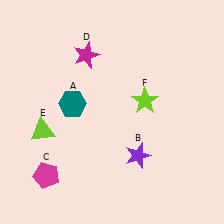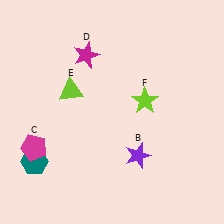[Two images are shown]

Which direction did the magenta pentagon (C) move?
The magenta pentagon (C) moved up.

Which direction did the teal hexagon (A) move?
The teal hexagon (A) moved down.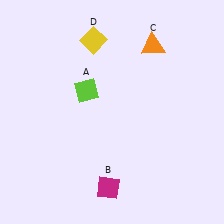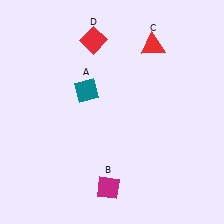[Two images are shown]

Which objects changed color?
A changed from lime to teal. C changed from orange to red. D changed from yellow to red.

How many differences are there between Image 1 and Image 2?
There are 3 differences between the two images.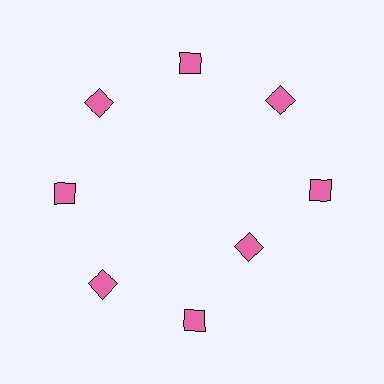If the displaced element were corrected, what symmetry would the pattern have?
It would have 8-fold rotational symmetry — the pattern would map onto itself every 45 degrees.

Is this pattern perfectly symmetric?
No. The 8 pink diamonds are arranged in a ring, but one element near the 4 o'clock position is pulled inward toward the center, breaking the 8-fold rotational symmetry.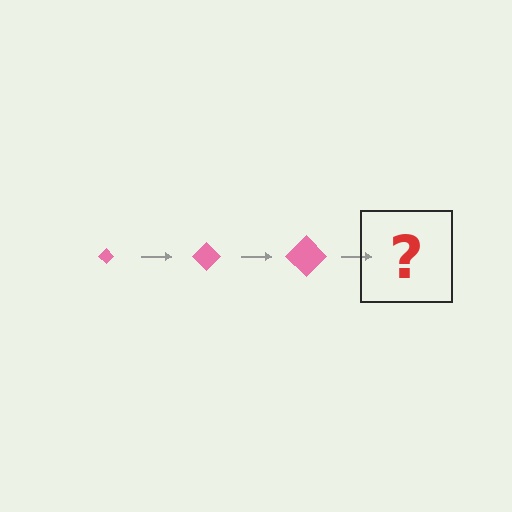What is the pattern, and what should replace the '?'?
The pattern is that the diamond gets progressively larger each step. The '?' should be a pink diamond, larger than the previous one.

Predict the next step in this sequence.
The next step is a pink diamond, larger than the previous one.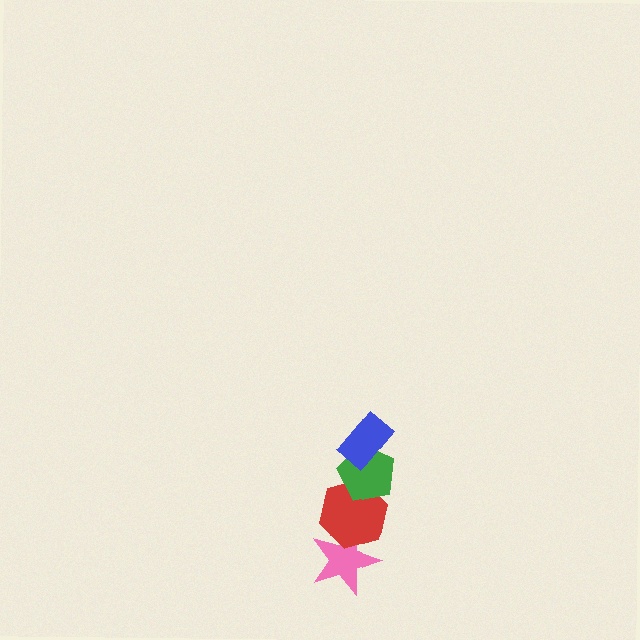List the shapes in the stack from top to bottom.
From top to bottom: the blue rectangle, the green pentagon, the red hexagon, the pink star.